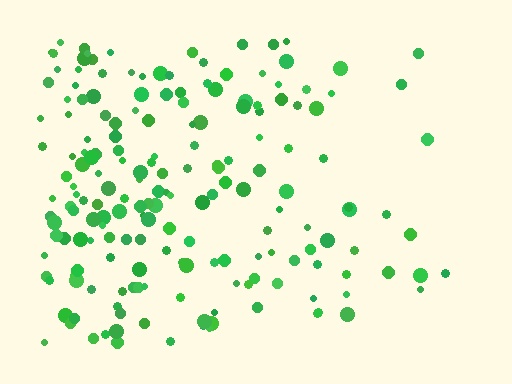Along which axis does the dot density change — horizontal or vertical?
Horizontal.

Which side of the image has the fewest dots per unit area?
The right.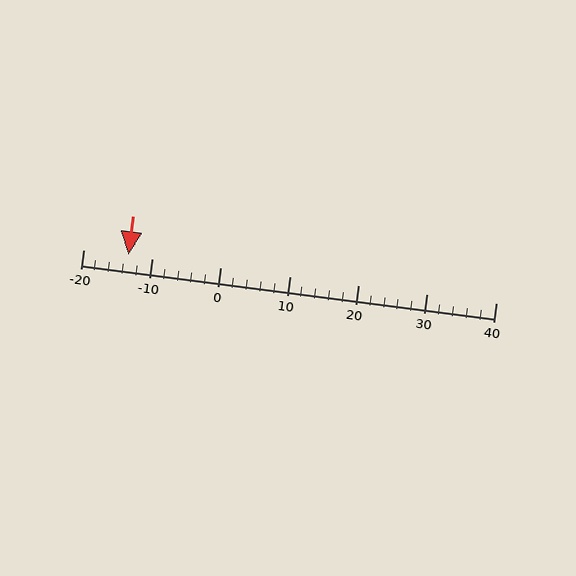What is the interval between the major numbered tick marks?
The major tick marks are spaced 10 units apart.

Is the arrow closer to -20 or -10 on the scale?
The arrow is closer to -10.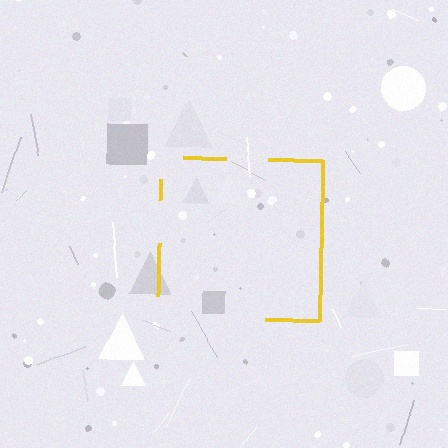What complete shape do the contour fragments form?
The contour fragments form a square.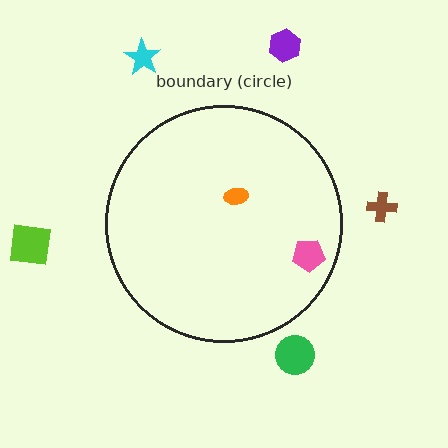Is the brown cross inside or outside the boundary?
Outside.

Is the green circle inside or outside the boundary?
Outside.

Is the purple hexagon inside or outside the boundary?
Outside.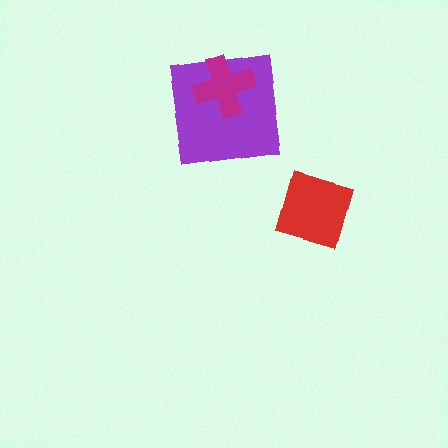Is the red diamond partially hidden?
No, no other shape covers it.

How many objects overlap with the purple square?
1 object overlaps with the purple square.